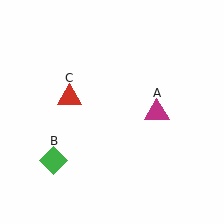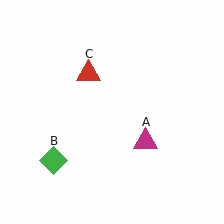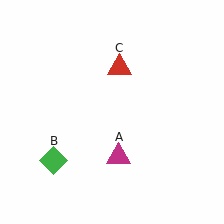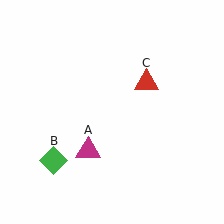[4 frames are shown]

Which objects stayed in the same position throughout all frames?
Green diamond (object B) remained stationary.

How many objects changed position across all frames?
2 objects changed position: magenta triangle (object A), red triangle (object C).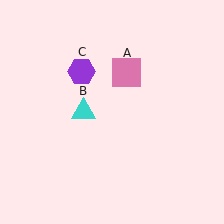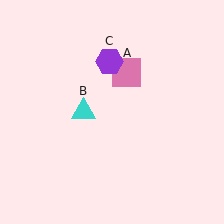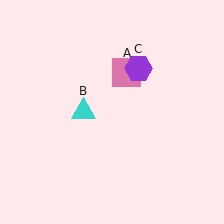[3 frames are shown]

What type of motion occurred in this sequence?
The purple hexagon (object C) rotated clockwise around the center of the scene.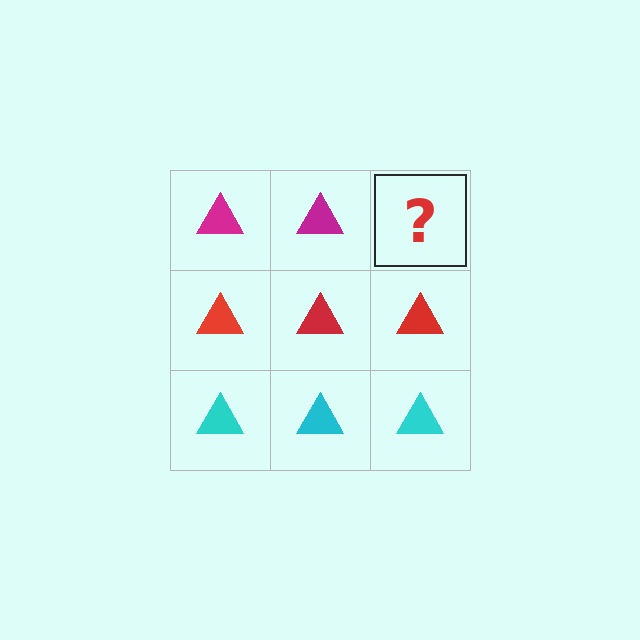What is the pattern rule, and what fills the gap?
The rule is that each row has a consistent color. The gap should be filled with a magenta triangle.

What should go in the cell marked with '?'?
The missing cell should contain a magenta triangle.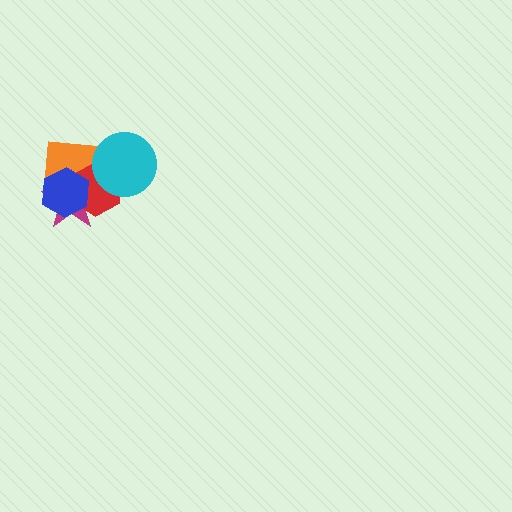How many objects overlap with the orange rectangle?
4 objects overlap with the orange rectangle.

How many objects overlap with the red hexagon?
4 objects overlap with the red hexagon.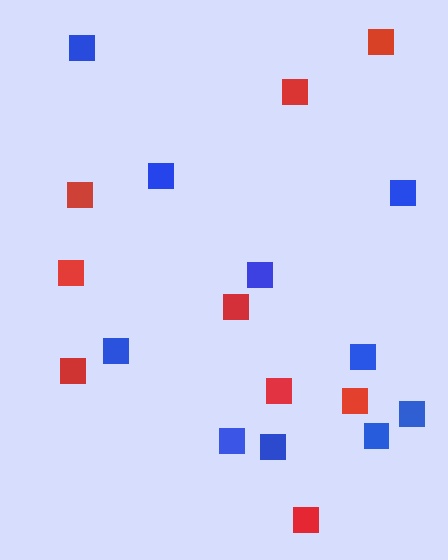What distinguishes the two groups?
There are 2 groups: one group of blue squares (10) and one group of red squares (9).